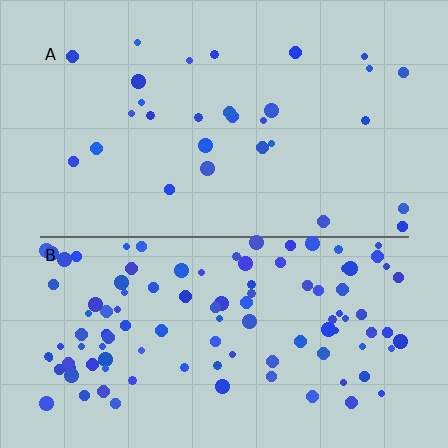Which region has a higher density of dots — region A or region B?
B (the bottom).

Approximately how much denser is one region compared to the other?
Approximately 3.5× — region B over region A.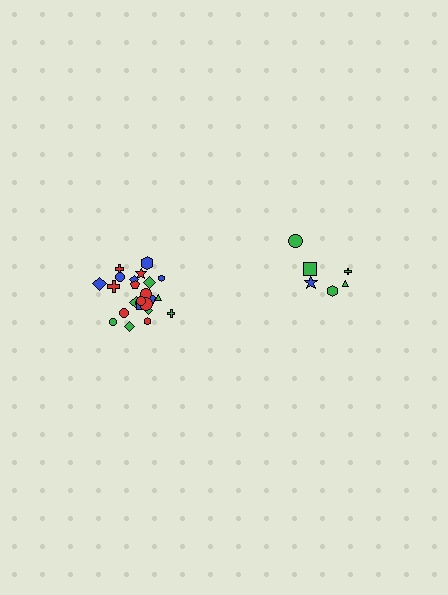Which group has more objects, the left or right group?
The left group.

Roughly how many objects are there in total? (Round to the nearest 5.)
Roughly 30 objects in total.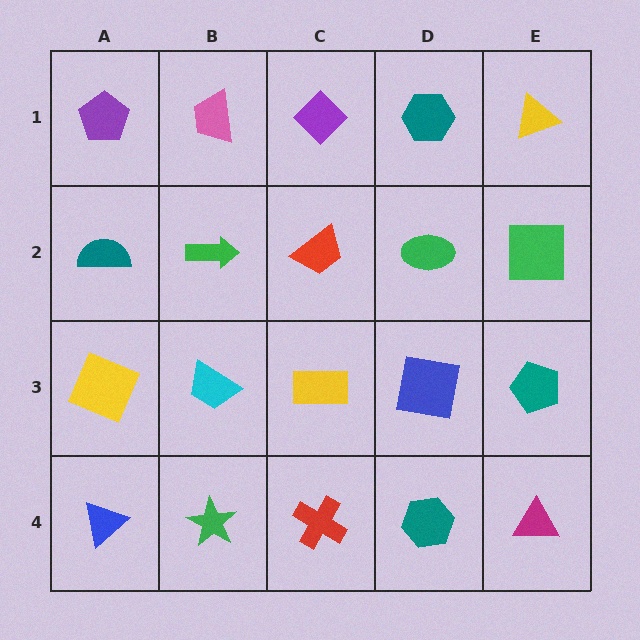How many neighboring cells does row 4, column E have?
2.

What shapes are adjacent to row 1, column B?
A green arrow (row 2, column B), a purple pentagon (row 1, column A), a purple diamond (row 1, column C).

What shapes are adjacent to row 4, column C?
A yellow rectangle (row 3, column C), a green star (row 4, column B), a teal hexagon (row 4, column D).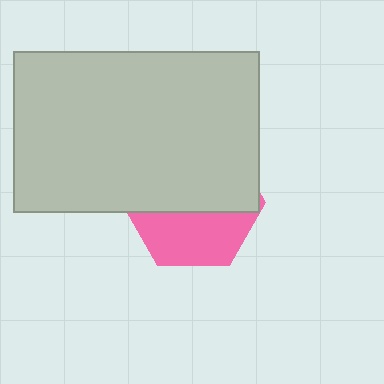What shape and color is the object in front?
The object in front is a light gray rectangle.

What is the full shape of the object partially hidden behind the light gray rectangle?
The partially hidden object is a pink hexagon.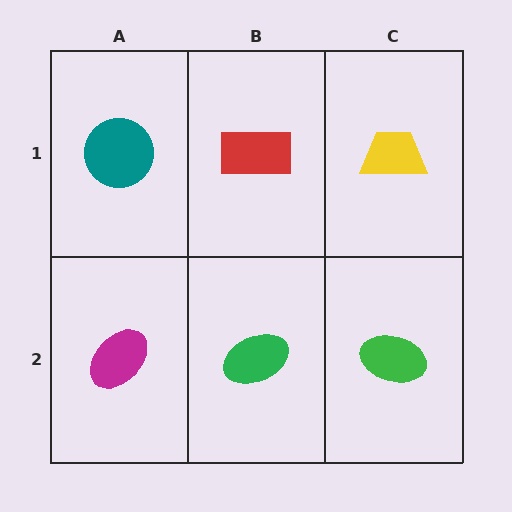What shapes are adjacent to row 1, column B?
A green ellipse (row 2, column B), a teal circle (row 1, column A), a yellow trapezoid (row 1, column C).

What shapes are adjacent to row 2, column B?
A red rectangle (row 1, column B), a magenta ellipse (row 2, column A), a green ellipse (row 2, column C).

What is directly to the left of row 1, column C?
A red rectangle.